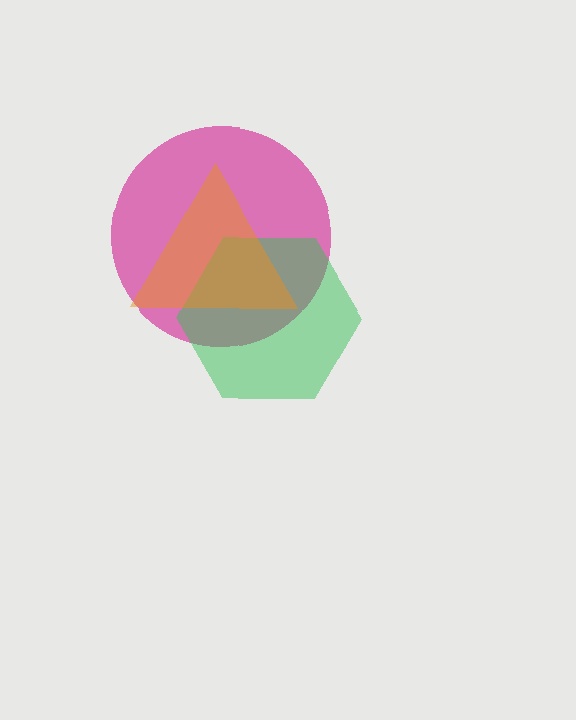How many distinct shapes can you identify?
There are 3 distinct shapes: a magenta circle, a green hexagon, an orange triangle.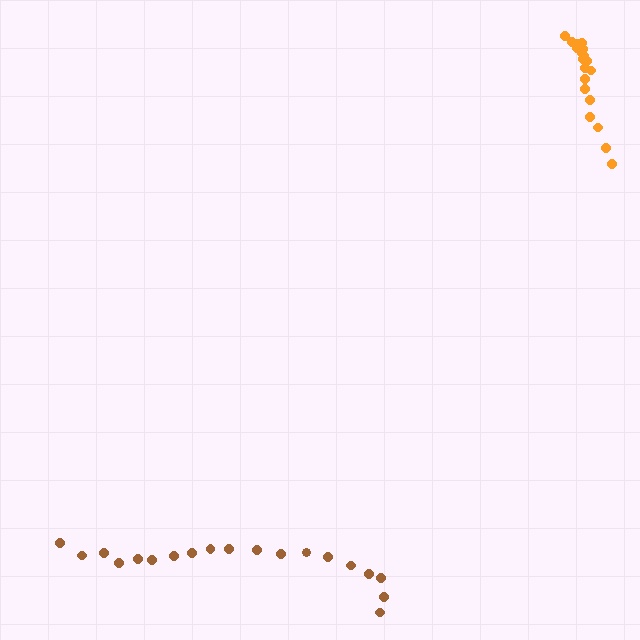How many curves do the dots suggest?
There are 2 distinct paths.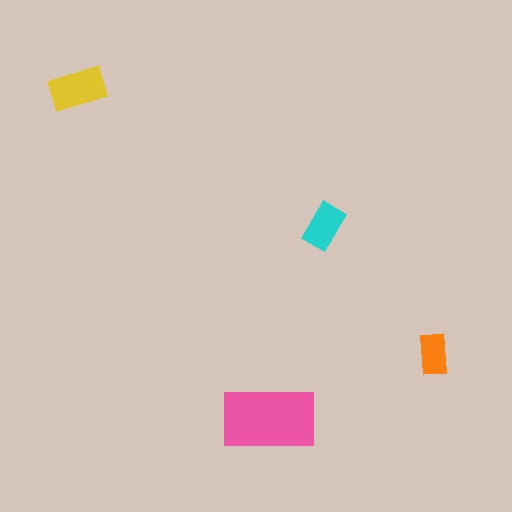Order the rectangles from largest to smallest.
the pink one, the yellow one, the cyan one, the orange one.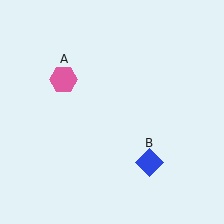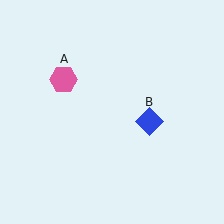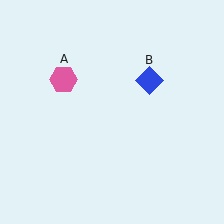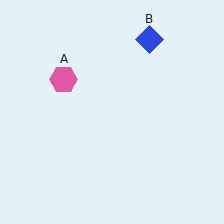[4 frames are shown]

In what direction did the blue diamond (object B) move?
The blue diamond (object B) moved up.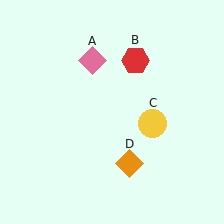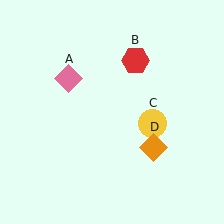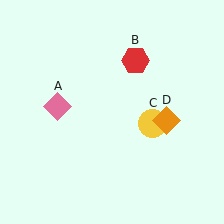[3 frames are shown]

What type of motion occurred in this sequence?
The pink diamond (object A), orange diamond (object D) rotated counterclockwise around the center of the scene.